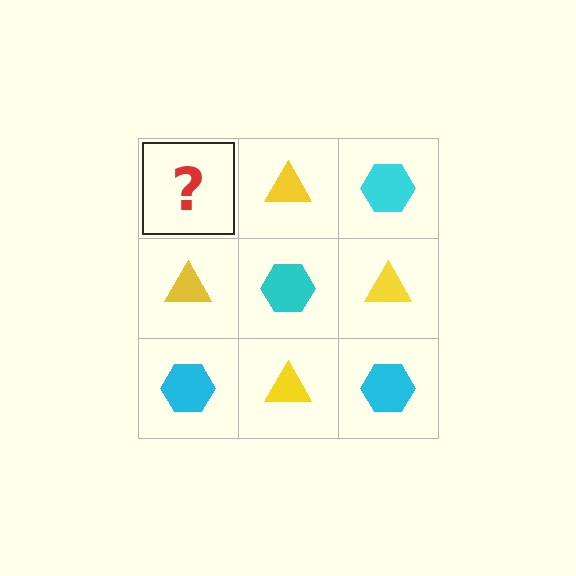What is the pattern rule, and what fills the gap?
The rule is that it alternates cyan hexagon and yellow triangle in a checkerboard pattern. The gap should be filled with a cyan hexagon.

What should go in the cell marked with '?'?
The missing cell should contain a cyan hexagon.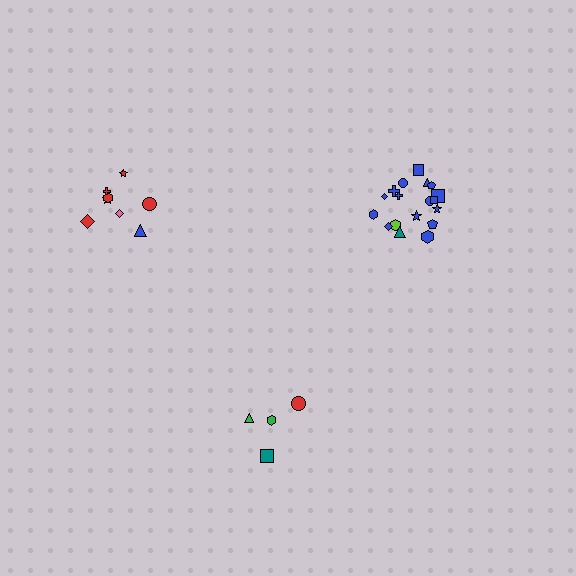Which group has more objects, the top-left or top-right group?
The top-right group.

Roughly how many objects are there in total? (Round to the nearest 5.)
Roughly 30 objects in total.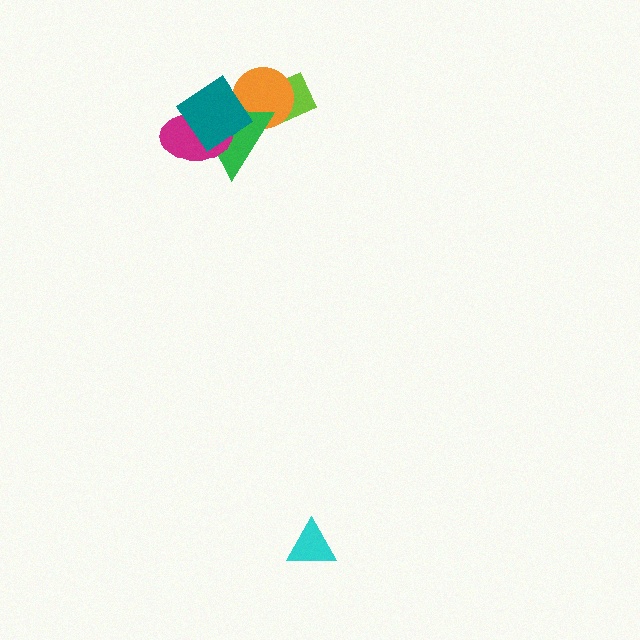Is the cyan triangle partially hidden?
No, no other shape covers it.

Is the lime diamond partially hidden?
Yes, it is partially covered by another shape.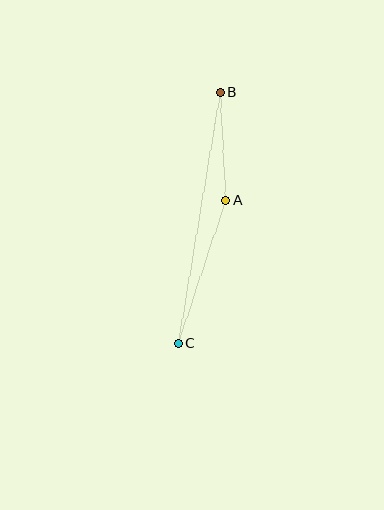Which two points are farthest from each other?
Points B and C are farthest from each other.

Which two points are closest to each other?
Points A and B are closest to each other.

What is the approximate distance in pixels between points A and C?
The distance between A and C is approximately 150 pixels.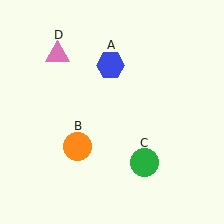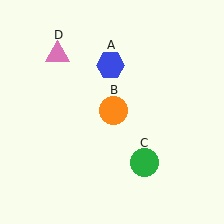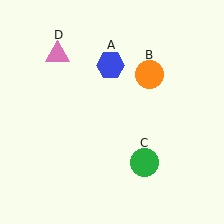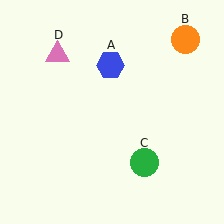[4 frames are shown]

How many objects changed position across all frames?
1 object changed position: orange circle (object B).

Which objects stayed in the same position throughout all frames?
Blue hexagon (object A) and green circle (object C) and pink triangle (object D) remained stationary.